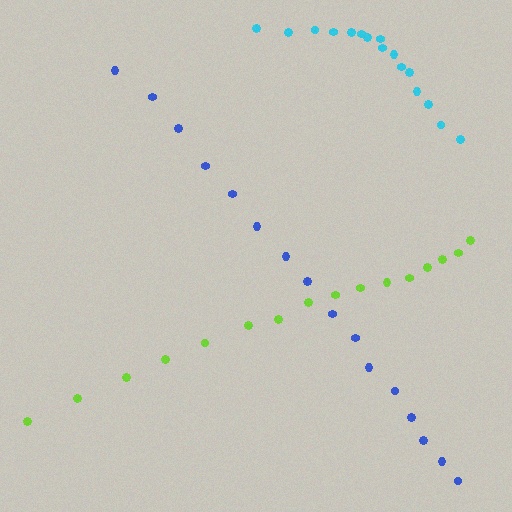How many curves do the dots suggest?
There are 3 distinct paths.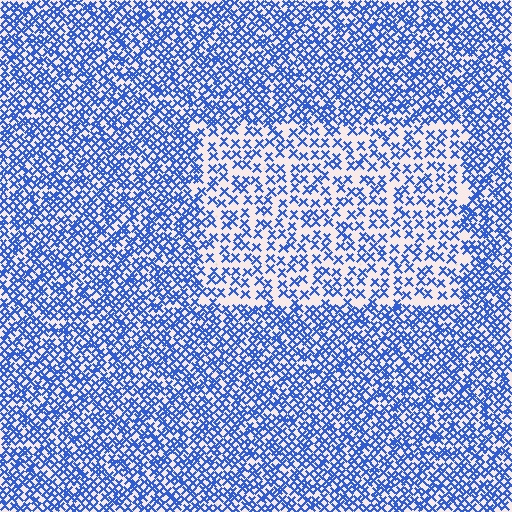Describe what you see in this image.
The image contains small blue elements arranged at two different densities. A rectangle-shaped region is visible where the elements are less densely packed than the surrounding area.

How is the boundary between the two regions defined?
The boundary is defined by a change in element density (approximately 1.9x ratio). All elements are the same color, size, and shape.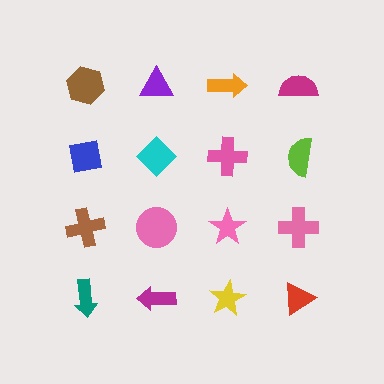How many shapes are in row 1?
4 shapes.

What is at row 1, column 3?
An orange arrow.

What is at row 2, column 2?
A cyan diamond.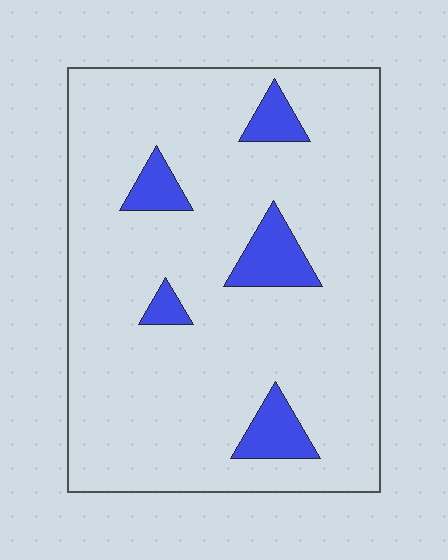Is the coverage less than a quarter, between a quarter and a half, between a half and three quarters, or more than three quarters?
Less than a quarter.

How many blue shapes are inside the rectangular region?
5.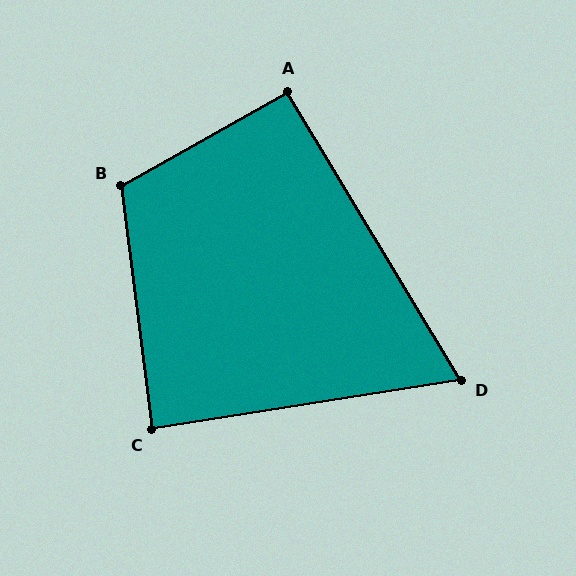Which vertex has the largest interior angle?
B, at approximately 112 degrees.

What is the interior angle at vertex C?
Approximately 88 degrees (approximately right).